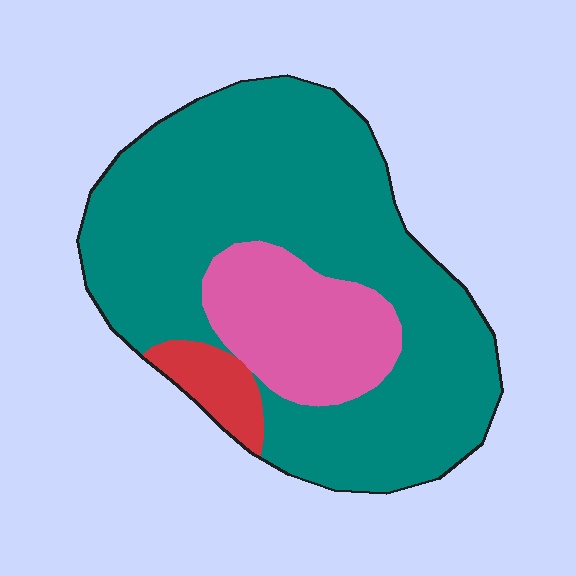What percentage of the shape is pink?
Pink takes up between a sixth and a third of the shape.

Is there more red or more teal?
Teal.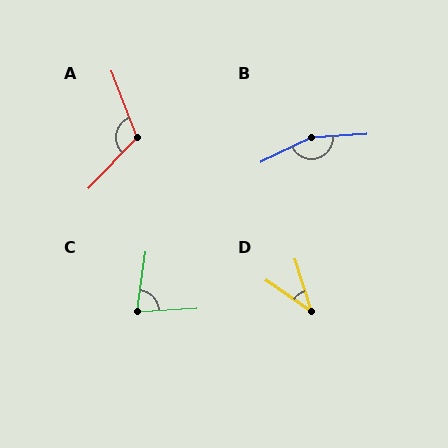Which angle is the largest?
B, at approximately 158 degrees.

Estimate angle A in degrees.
Approximately 116 degrees.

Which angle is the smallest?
D, at approximately 37 degrees.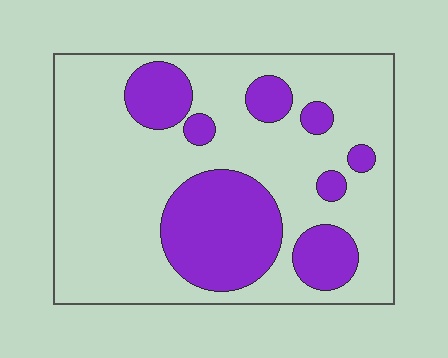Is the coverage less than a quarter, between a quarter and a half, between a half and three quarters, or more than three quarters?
Between a quarter and a half.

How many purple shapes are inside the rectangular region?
8.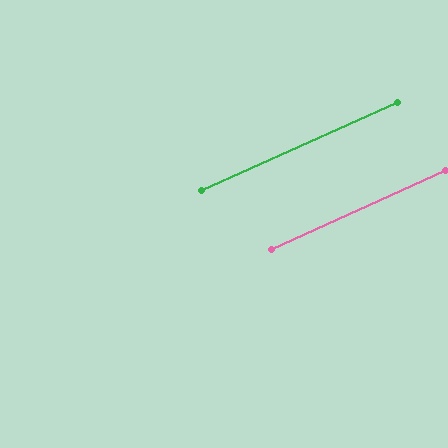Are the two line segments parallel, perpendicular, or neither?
Parallel — their directions differ by only 0.4°.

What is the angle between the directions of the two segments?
Approximately 0 degrees.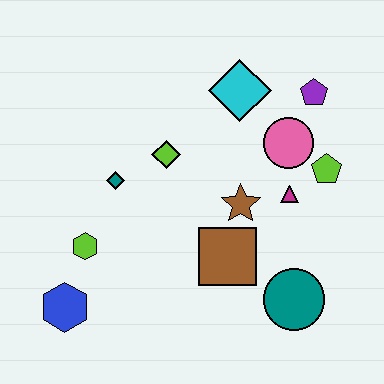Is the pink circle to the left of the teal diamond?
No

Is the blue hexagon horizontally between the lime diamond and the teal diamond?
No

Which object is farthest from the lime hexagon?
The purple pentagon is farthest from the lime hexagon.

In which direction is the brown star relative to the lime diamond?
The brown star is to the right of the lime diamond.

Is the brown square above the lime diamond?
No